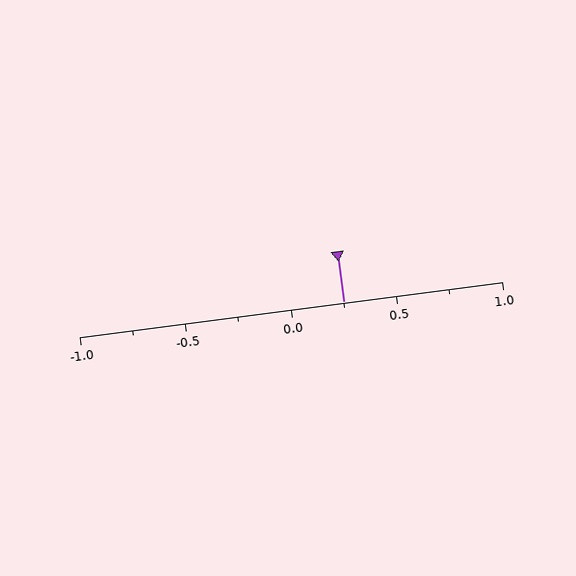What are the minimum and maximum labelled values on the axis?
The axis runs from -1.0 to 1.0.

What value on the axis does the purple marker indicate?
The marker indicates approximately 0.25.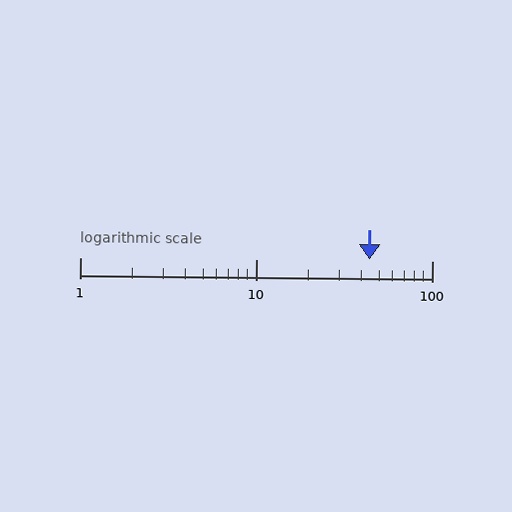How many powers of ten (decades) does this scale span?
The scale spans 2 decades, from 1 to 100.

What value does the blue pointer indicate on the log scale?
The pointer indicates approximately 44.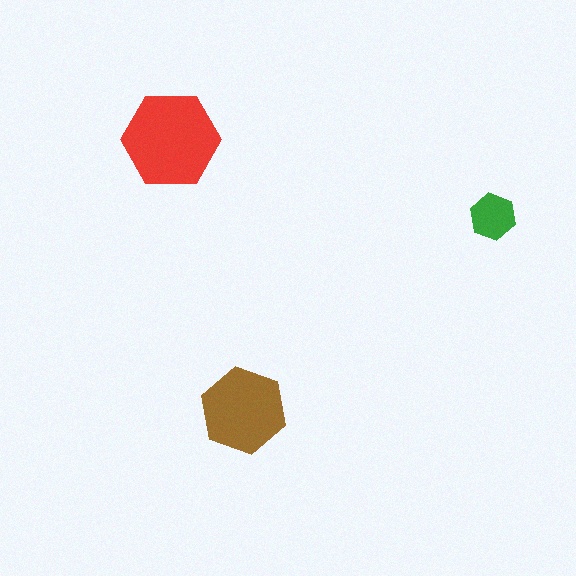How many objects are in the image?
There are 3 objects in the image.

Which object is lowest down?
The brown hexagon is bottommost.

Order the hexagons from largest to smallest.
the red one, the brown one, the green one.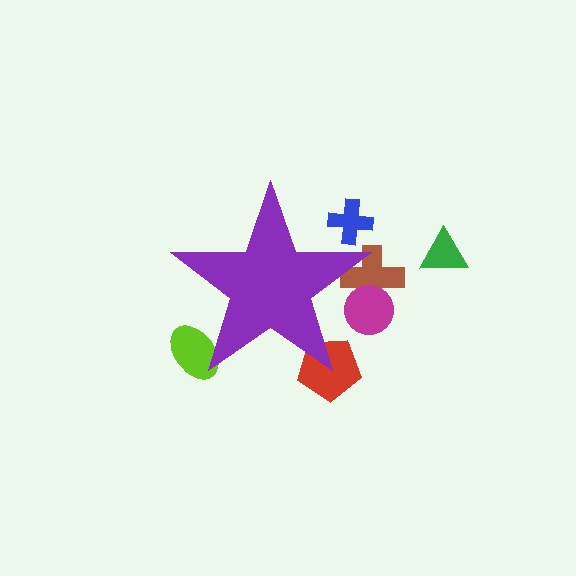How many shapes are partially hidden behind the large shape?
5 shapes are partially hidden.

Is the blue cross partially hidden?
Yes, the blue cross is partially hidden behind the purple star.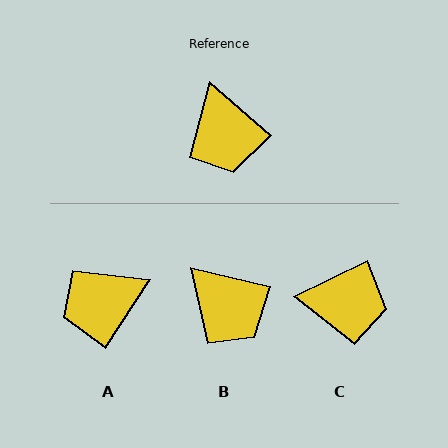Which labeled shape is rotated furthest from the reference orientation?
A, about 81 degrees away.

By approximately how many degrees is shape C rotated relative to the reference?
Approximately 67 degrees counter-clockwise.